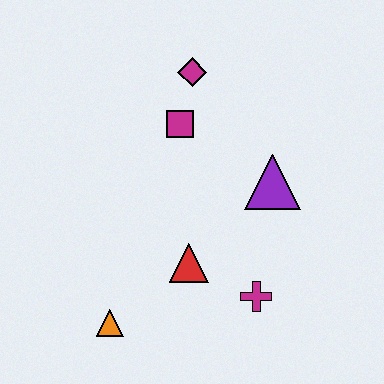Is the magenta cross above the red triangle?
No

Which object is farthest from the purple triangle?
The orange triangle is farthest from the purple triangle.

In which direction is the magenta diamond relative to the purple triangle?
The magenta diamond is above the purple triangle.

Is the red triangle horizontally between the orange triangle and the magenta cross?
Yes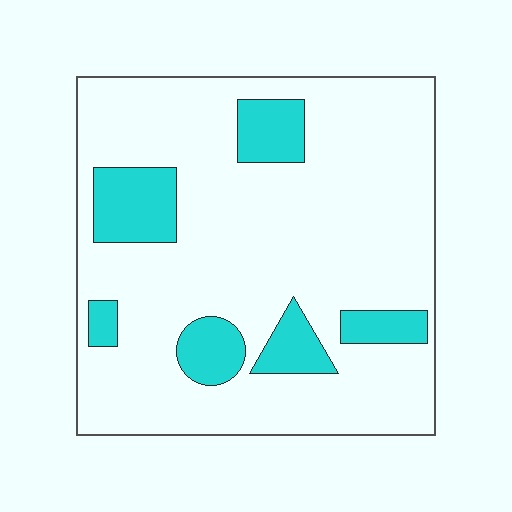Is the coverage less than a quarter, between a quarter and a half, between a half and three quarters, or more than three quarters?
Less than a quarter.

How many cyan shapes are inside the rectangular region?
6.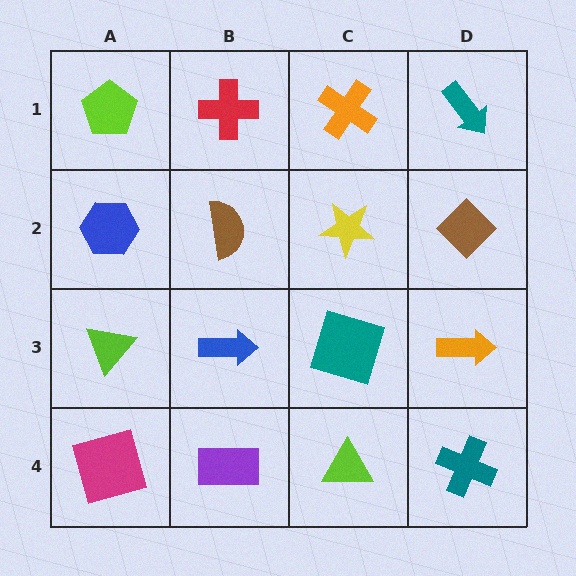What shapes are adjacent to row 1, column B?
A brown semicircle (row 2, column B), a lime pentagon (row 1, column A), an orange cross (row 1, column C).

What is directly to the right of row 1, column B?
An orange cross.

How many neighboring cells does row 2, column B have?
4.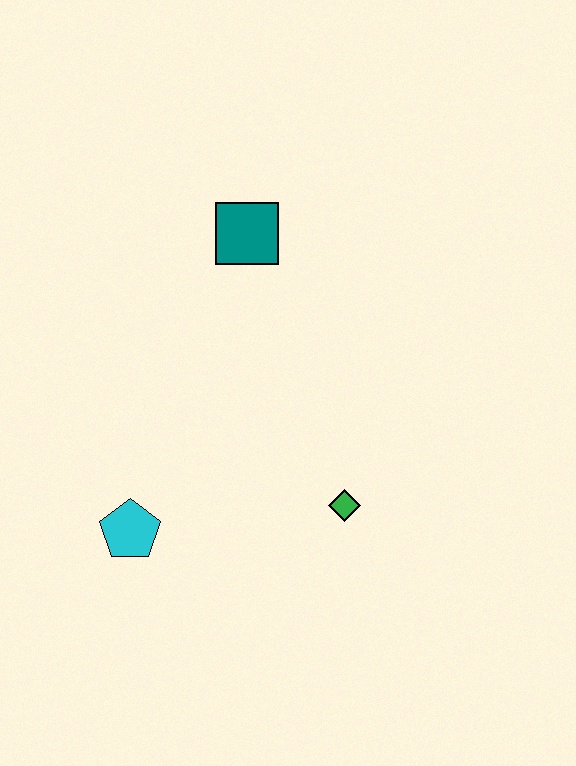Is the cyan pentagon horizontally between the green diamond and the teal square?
No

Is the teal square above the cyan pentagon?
Yes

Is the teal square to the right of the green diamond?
No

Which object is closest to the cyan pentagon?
The green diamond is closest to the cyan pentagon.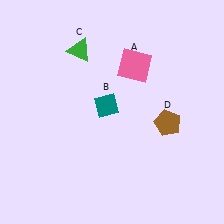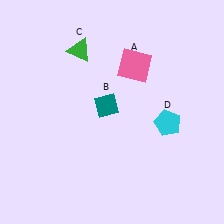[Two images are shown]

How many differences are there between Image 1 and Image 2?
There is 1 difference between the two images.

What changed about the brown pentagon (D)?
In Image 1, D is brown. In Image 2, it changed to cyan.